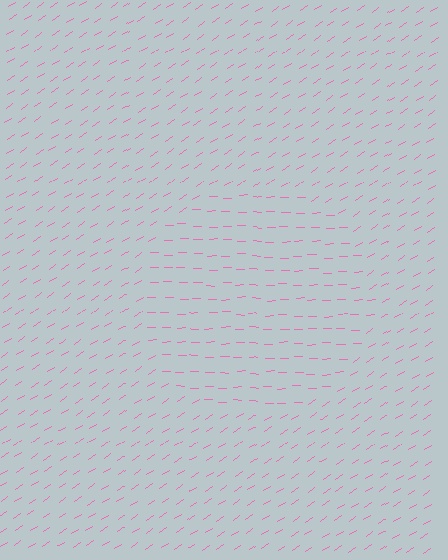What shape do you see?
I see a circle.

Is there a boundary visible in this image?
Yes, there is a texture boundary formed by a change in line orientation.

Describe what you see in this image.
The image is filled with small pink line segments. A circle region in the image has lines oriented differently from the surrounding lines, creating a visible texture boundary.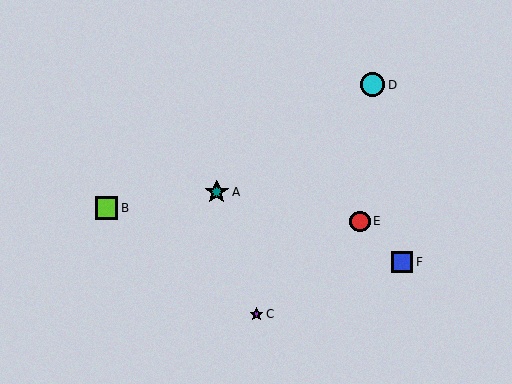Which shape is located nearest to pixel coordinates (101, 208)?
The lime square (labeled B) at (107, 208) is nearest to that location.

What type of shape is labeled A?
Shape A is a teal star.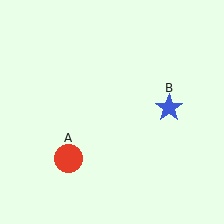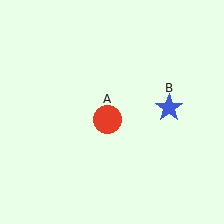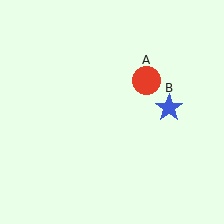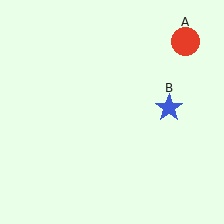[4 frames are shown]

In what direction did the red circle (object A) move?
The red circle (object A) moved up and to the right.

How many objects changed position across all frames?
1 object changed position: red circle (object A).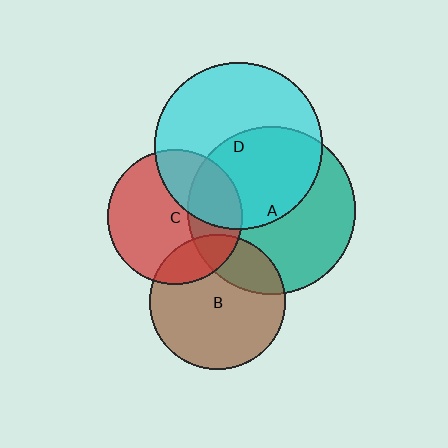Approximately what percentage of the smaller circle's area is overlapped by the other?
Approximately 30%.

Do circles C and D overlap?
Yes.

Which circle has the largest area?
Circle A (teal).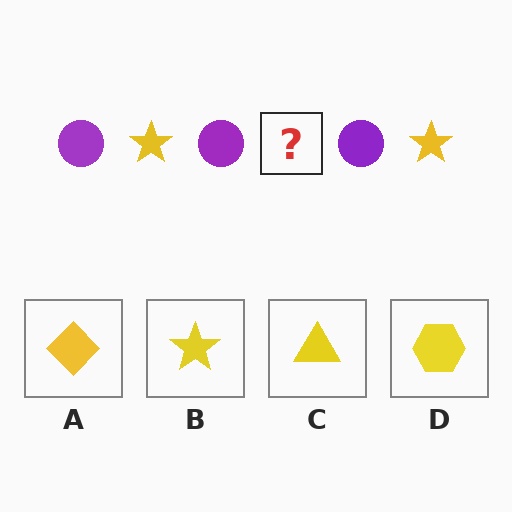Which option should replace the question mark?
Option B.